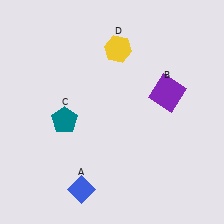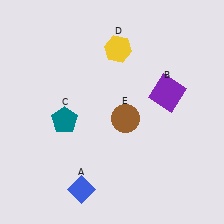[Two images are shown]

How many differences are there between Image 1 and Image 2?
There is 1 difference between the two images.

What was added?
A brown circle (E) was added in Image 2.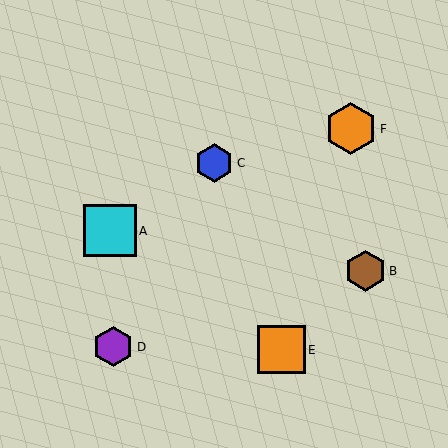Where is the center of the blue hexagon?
The center of the blue hexagon is at (214, 163).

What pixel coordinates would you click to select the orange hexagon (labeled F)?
Click at (351, 129) to select the orange hexagon F.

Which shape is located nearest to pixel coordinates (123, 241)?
The cyan square (labeled A) at (110, 231) is nearest to that location.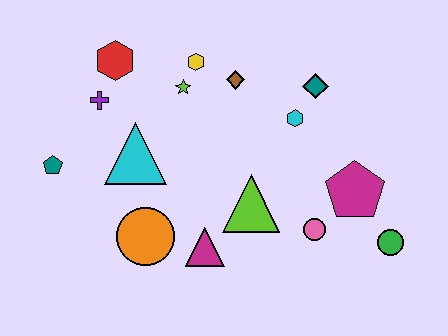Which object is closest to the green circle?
The magenta pentagon is closest to the green circle.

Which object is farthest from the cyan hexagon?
The teal pentagon is farthest from the cyan hexagon.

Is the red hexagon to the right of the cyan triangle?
No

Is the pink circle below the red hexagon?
Yes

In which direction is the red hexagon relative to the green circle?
The red hexagon is to the left of the green circle.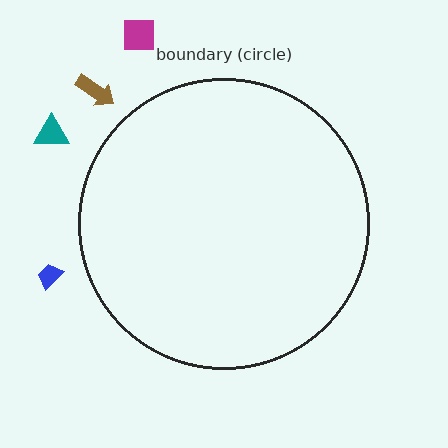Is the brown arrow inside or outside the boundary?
Outside.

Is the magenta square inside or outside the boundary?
Outside.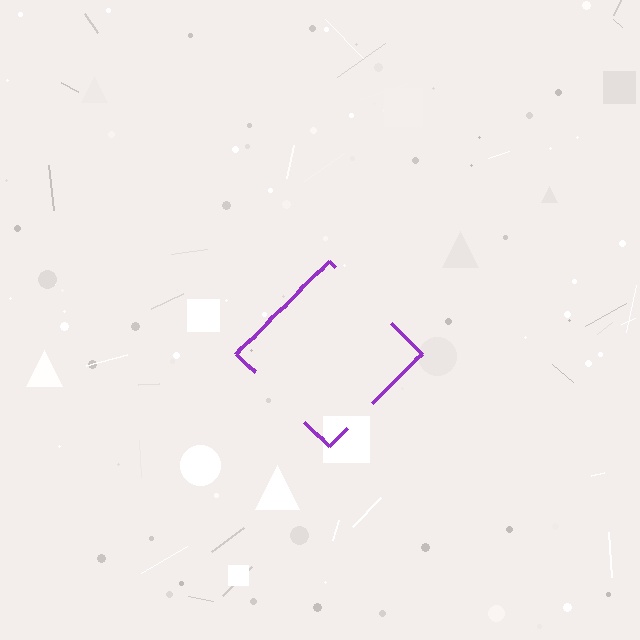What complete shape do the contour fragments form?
The contour fragments form a diamond.